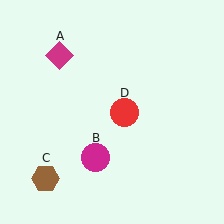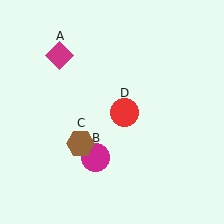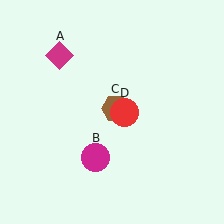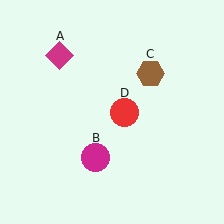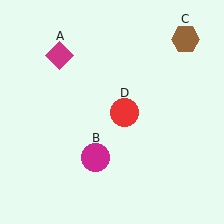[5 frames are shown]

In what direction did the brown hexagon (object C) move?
The brown hexagon (object C) moved up and to the right.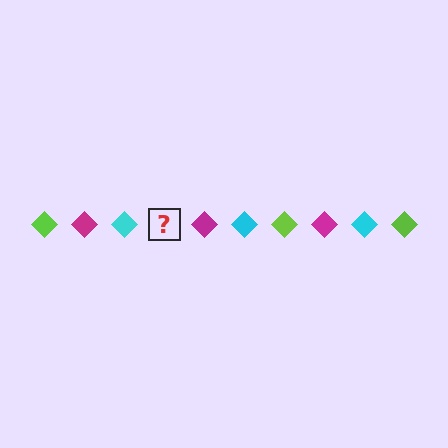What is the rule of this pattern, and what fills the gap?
The rule is that the pattern cycles through lime, magenta, cyan diamonds. The gap should be filled with a lime diamond.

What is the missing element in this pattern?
The missing element is a lime diamond.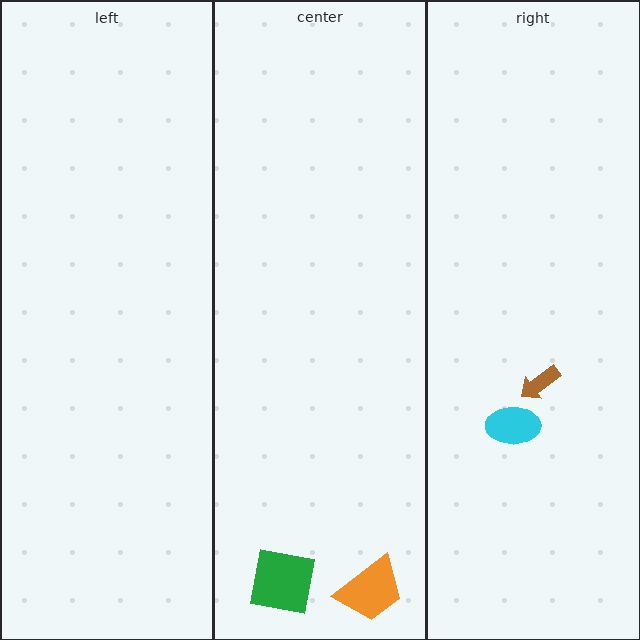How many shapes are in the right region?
2.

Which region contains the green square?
The center region.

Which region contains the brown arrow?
The right region.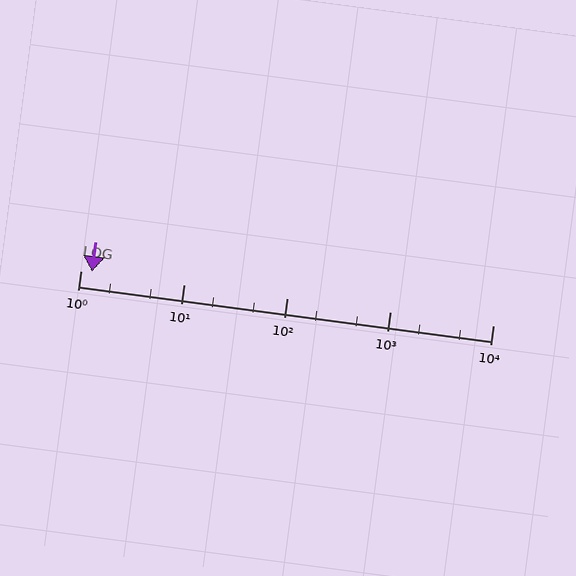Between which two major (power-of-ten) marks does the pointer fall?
The pointer is between 1 and 10.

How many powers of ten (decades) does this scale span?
The scale spans 4 decades, from 1 to 10000.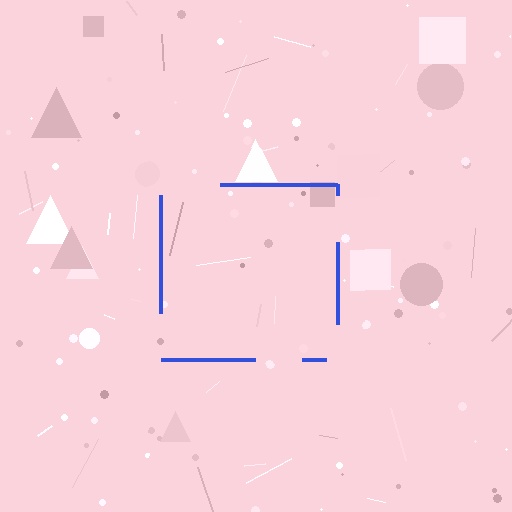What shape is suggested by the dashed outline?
The dashed outline suggests a square.